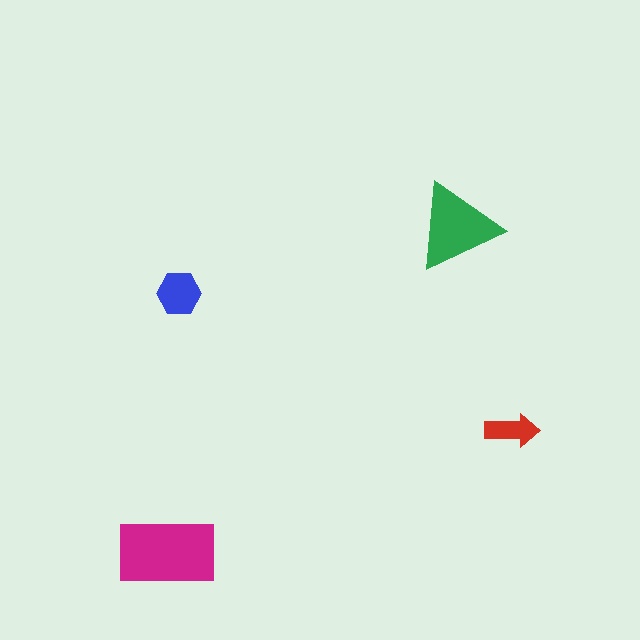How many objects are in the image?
There are 4 objects in the image.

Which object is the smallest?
The red arrow.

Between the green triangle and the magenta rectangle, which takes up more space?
The magenta rectangle.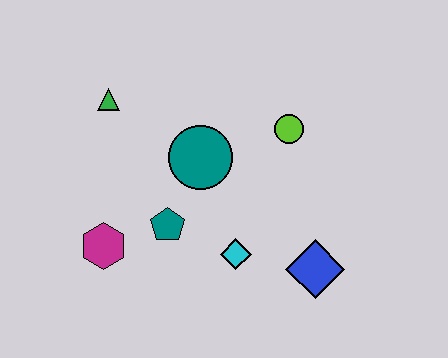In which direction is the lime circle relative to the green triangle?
The lime circle is to the right of the green triangle.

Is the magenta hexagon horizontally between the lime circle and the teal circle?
No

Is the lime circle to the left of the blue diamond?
Yes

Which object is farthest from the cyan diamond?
The green triangle is farthest from the cyan diamond.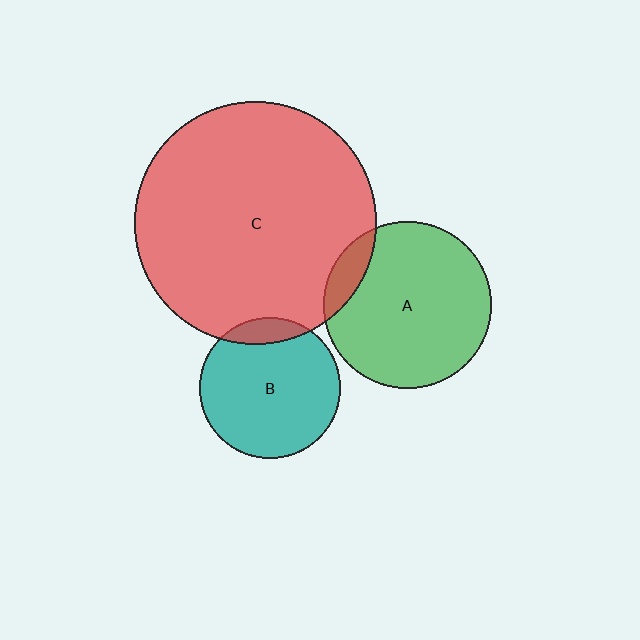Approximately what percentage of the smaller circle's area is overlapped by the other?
Approximately 10%.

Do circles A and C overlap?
Yes.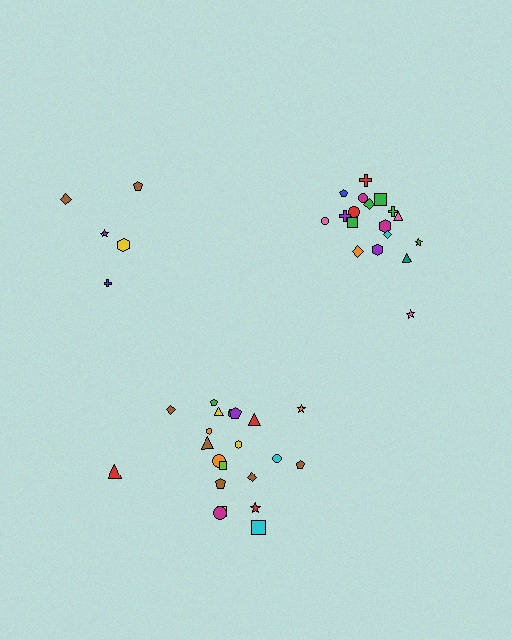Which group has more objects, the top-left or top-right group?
The top-right group.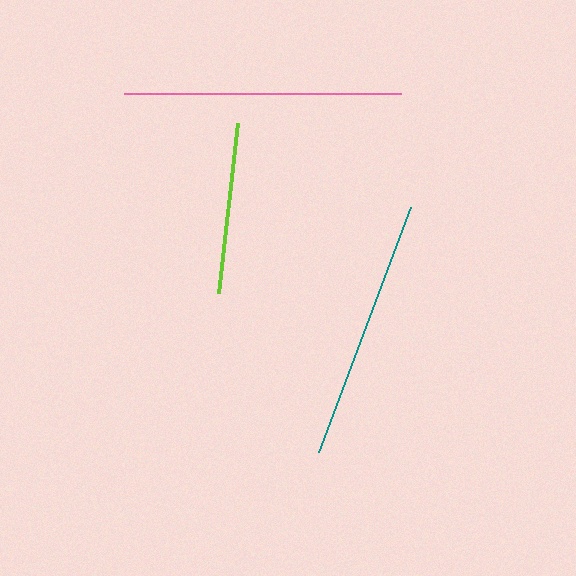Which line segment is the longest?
The pink line is the longest at approximately 276 pixels.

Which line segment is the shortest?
The lime line is the shortest at approximately 170 pixels.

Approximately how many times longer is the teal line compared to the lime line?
The teal line is approximately 1.5 times the length of the lime line.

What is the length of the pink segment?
The pink segment is approximately 276 pixels long.